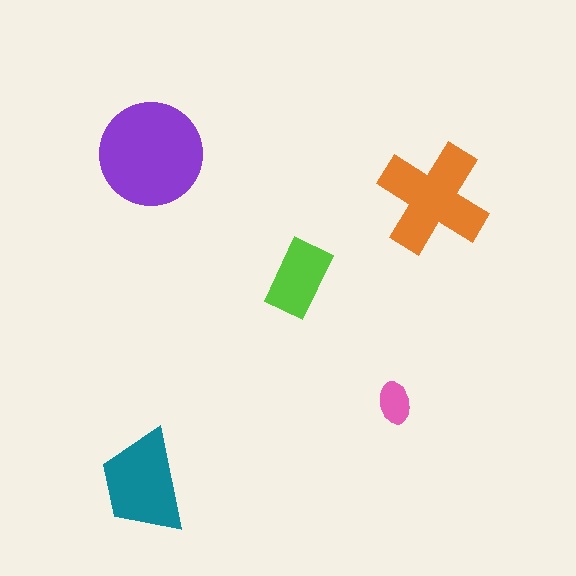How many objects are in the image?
There are 5 objects in the image.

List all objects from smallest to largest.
The pink ellipse, the lime rectangle, the teal trapezoid, the orange cross, the purple circle.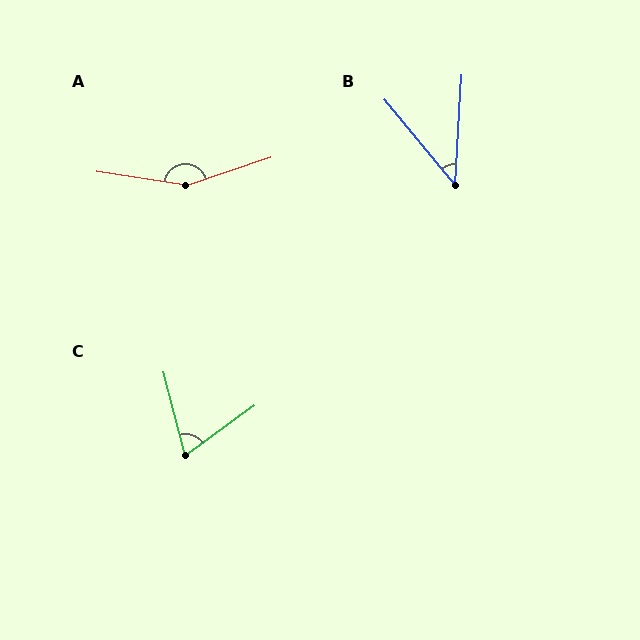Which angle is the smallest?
B, at approximately 43 degrees.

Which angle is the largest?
A, at approximately 153 degrees.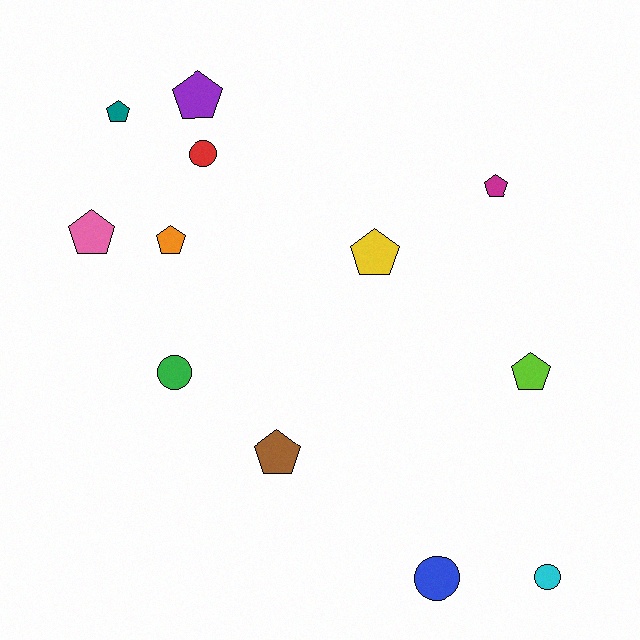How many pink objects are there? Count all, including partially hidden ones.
There is 1 pink object.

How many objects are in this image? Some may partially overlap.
There are 12 objects.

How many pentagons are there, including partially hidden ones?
There are 8 pentagons.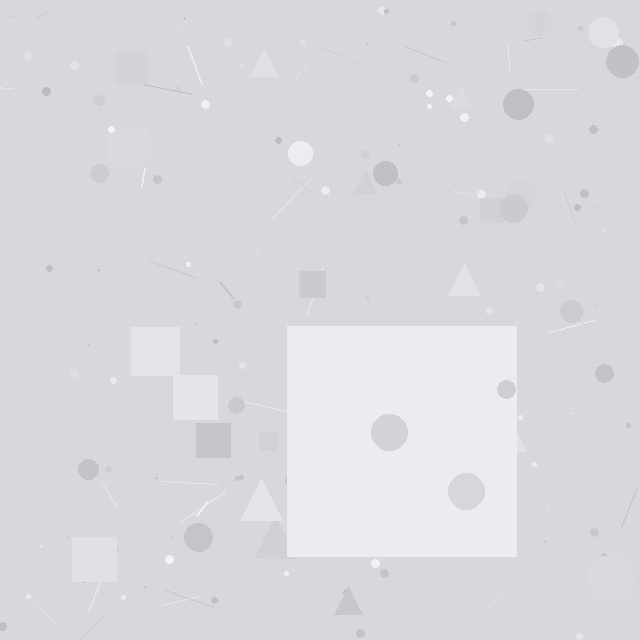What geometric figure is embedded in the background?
A square is embedded in the background.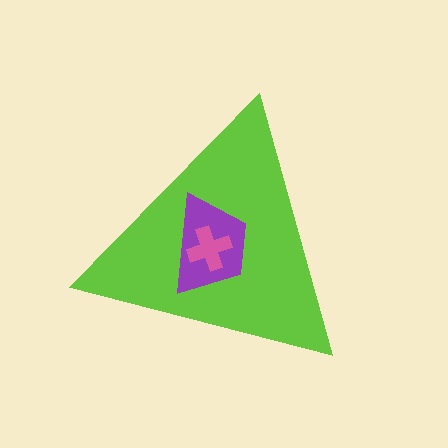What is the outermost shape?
The lime triangle.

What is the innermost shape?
The pink cross.